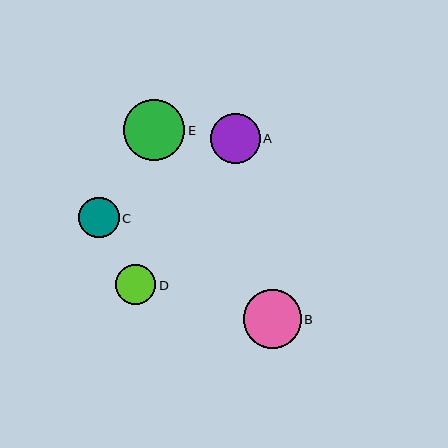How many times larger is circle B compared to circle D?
Circle B is approximately 1.4 times the size of circle D.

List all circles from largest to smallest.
From largest to smallest: E, B, A, D, C.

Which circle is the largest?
Circle E is the largest with a size of approximately 61 pixels.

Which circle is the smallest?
Circle C is the smallest with a size of approximately 40 pixels.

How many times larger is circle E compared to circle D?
Circle E is approximately 1.5 times the size of circle D.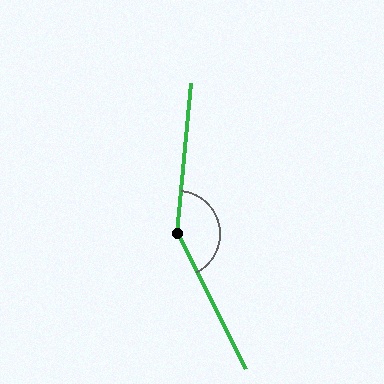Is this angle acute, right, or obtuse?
It is obtuse.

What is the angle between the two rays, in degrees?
Approximately 148 degrees.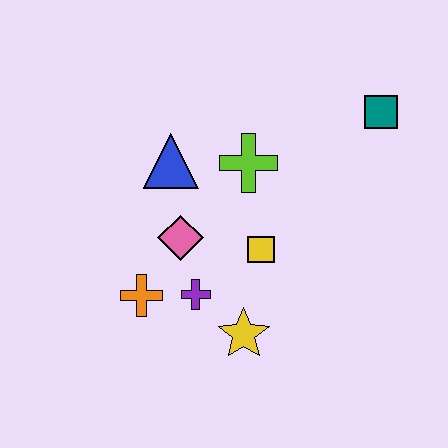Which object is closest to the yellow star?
The purple cross is closest to the yellow star.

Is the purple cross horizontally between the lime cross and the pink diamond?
Yes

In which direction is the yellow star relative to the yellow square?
The yellow star is below the yellow square.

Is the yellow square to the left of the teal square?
Yes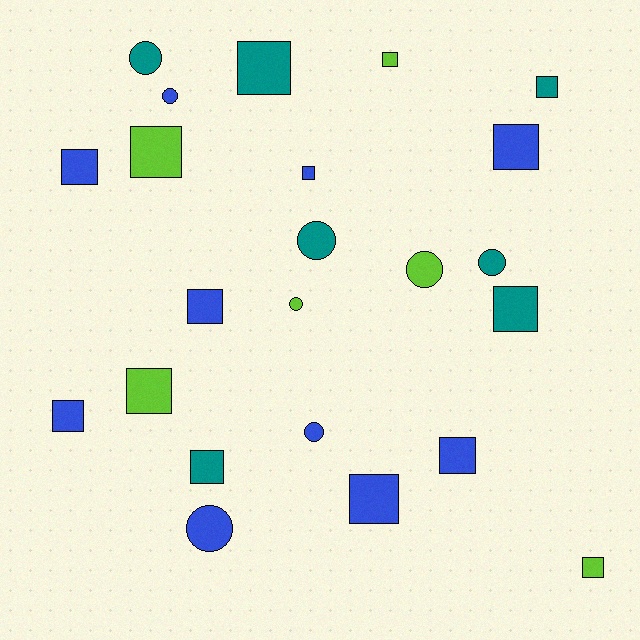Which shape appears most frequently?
Square, with 15 objects.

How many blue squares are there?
There are 7 blue squares.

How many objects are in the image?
There are 23 objects.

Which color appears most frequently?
Blue, with 10 objects.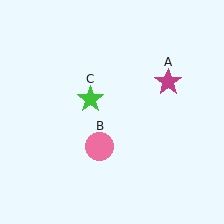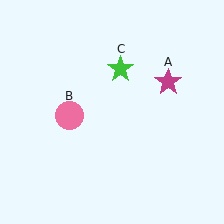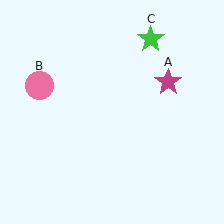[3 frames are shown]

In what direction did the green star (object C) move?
The green star (object C) moved up and to the right.